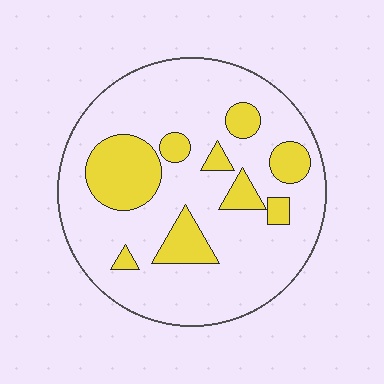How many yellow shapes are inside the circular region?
9.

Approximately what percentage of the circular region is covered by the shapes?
Approximately 20%.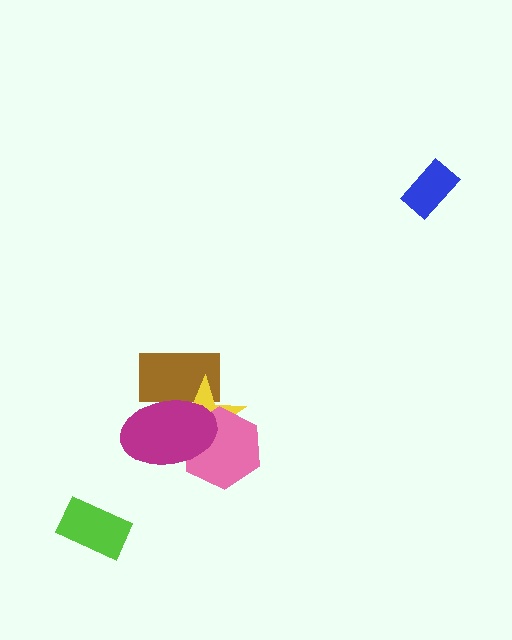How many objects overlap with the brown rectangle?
2 objects overlap with the brown rectangle.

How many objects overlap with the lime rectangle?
0 objects overlap with the lime rectangle.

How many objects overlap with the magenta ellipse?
3 objects overlap with the magenta ellipse.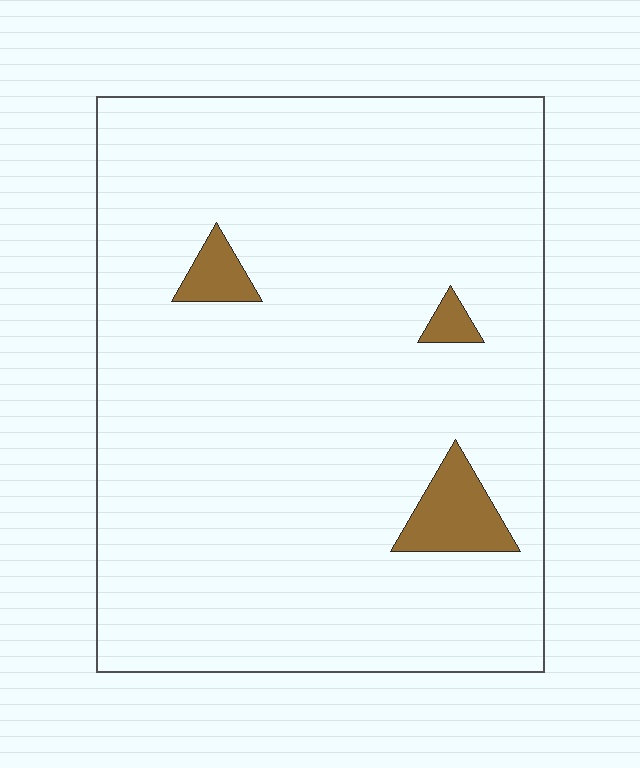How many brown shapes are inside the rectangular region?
3.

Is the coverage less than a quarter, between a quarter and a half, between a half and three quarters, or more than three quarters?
Less than a quarter.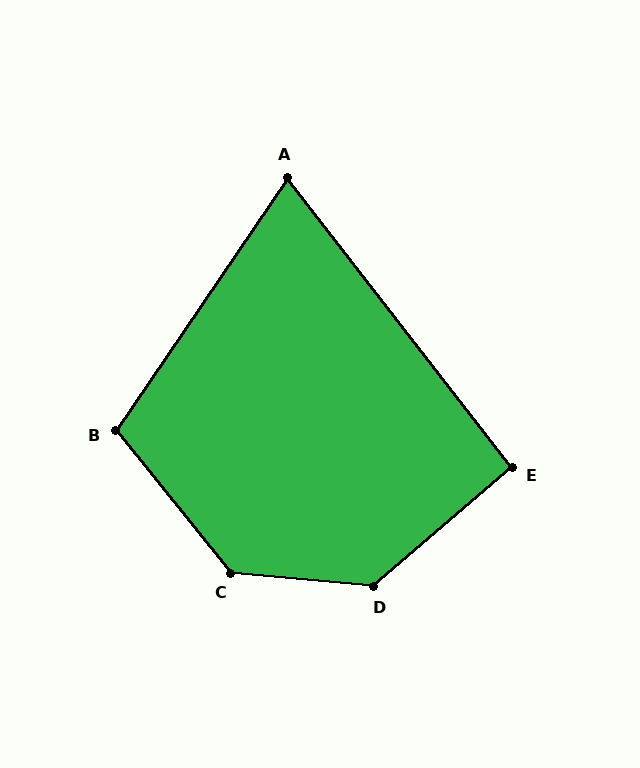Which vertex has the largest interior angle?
D, at approximately 134 degrees.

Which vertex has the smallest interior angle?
A, at approximately 72 degrees.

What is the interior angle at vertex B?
Approximately 107 degrees (obtuse).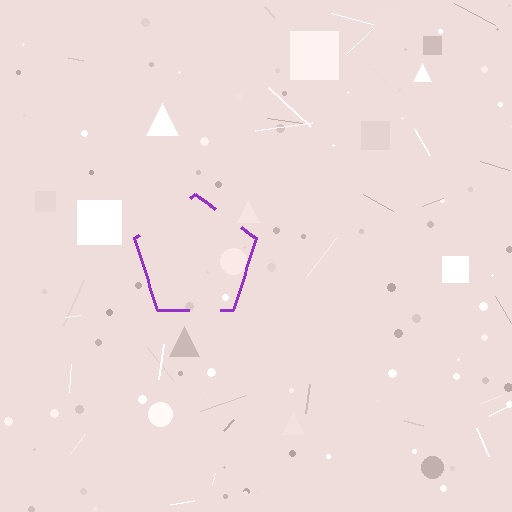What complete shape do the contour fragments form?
The contour fragments form a pentagon.